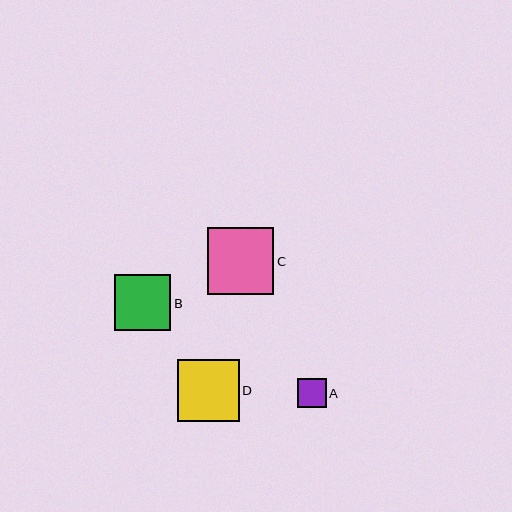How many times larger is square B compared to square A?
Square B is approximately 1.9 times the size of square A.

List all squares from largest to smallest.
From largest to smallest: C, D, B, A.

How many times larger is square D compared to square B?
Square D is approximately 1.1 times the size of square B.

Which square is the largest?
Square C is the largest with a size of approximately 66 pixels.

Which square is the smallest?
Square A is the smallest with a size of approximately 29 pixels.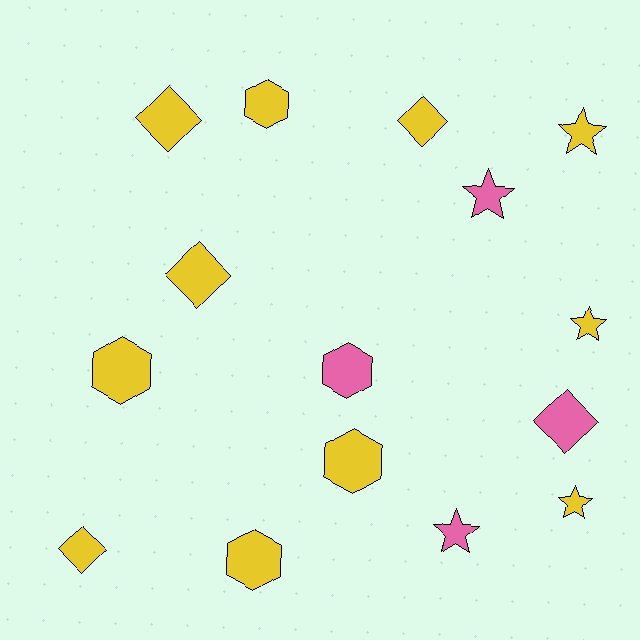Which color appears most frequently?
Yellow, with 11 objects.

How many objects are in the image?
There are 15 objects.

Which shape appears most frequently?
Star, with 5 objects.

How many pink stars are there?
There are 2 pink stars.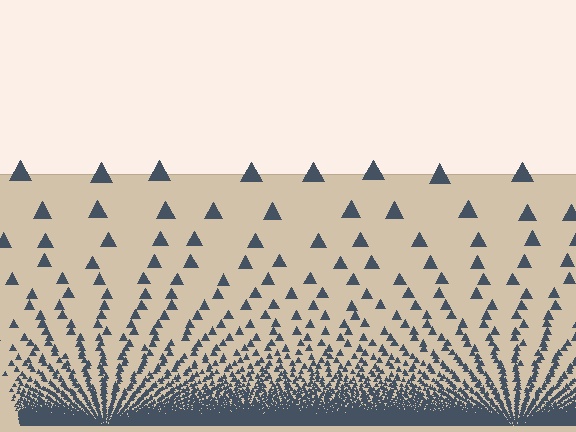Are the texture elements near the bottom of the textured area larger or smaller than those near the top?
Smaller. The gradient is inverted — elements near the bottom are smaller and denser.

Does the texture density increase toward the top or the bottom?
Density increases toward the bottom.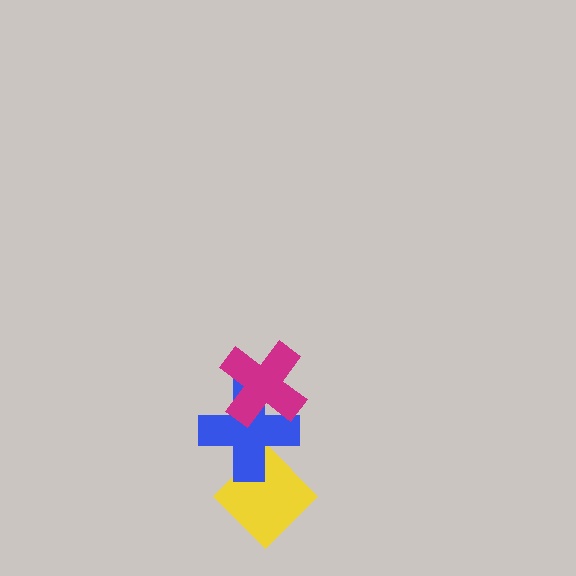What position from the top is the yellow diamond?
The yellow diamond is 3rd from the top.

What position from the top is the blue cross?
The blue cross is 2nd from the top.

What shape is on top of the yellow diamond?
The blue cross is on top of the yellow diamond.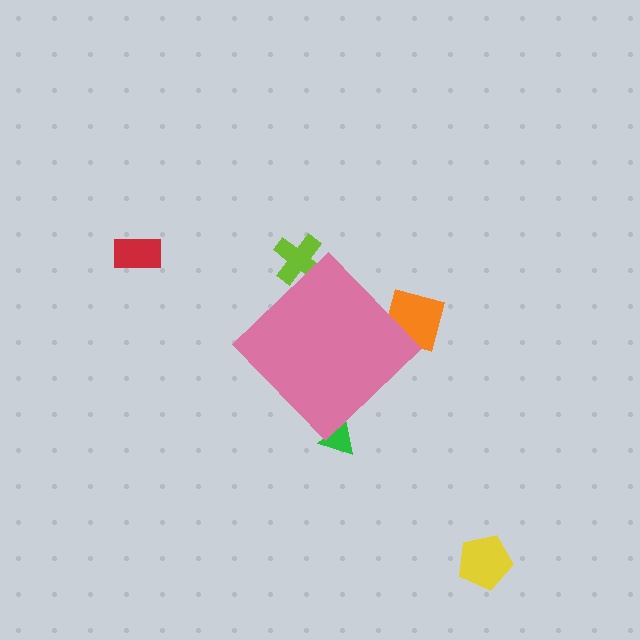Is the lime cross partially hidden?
Yes, the lime cross is partially hidden behind the pink diamond.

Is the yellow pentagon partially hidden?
No, the yellow pentagon is fully visible.